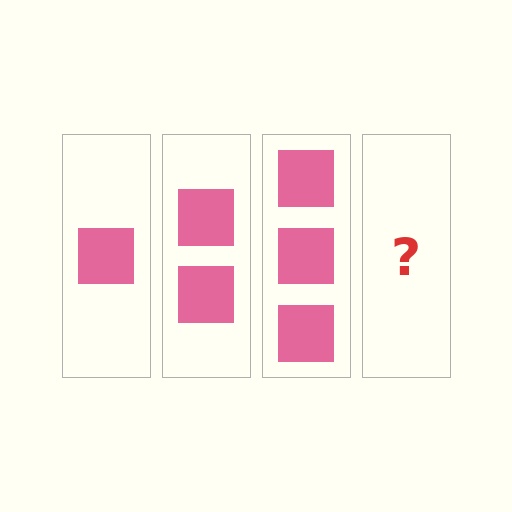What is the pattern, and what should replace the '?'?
The pattern is that each step adds one more square. The '?' should be 4 squares.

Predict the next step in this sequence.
The next step is 4 squares.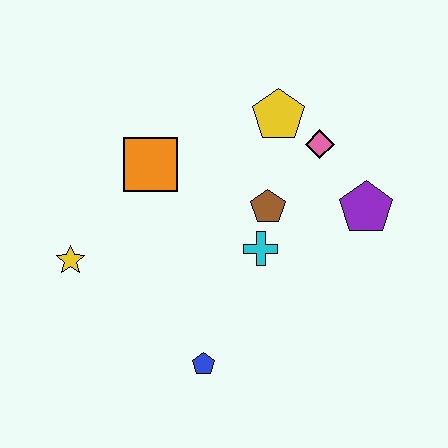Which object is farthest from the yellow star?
The purple pentagon is farthest from the yellow star.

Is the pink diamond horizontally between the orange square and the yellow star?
No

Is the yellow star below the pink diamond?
Yes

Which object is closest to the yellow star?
The orange square is closest to the yellow star.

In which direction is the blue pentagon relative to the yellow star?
The blue pentagon is to the right of the yellow star.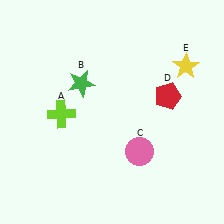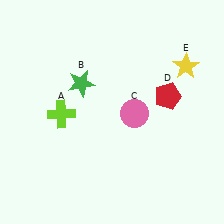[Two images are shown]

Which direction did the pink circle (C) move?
The pink circle (C) moved up.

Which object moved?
The pink circle (C) moved up.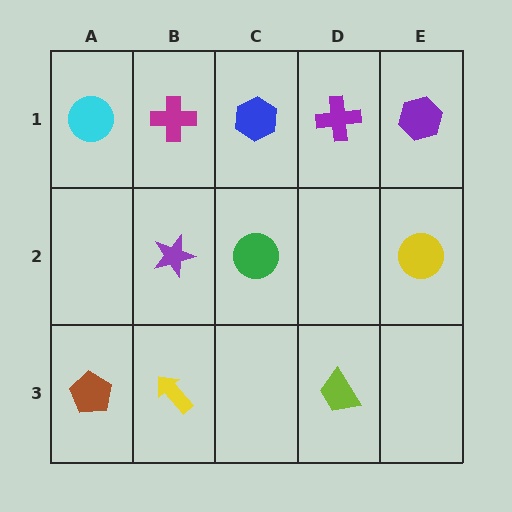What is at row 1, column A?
A cyan circle.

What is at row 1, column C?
A blue hexagon.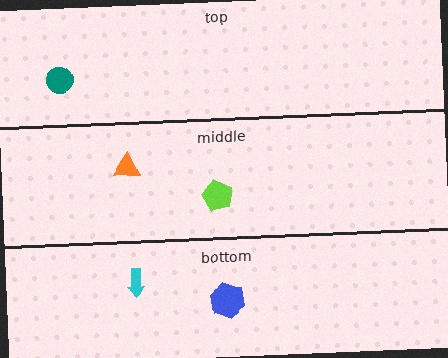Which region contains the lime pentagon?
The middle region.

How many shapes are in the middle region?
2.